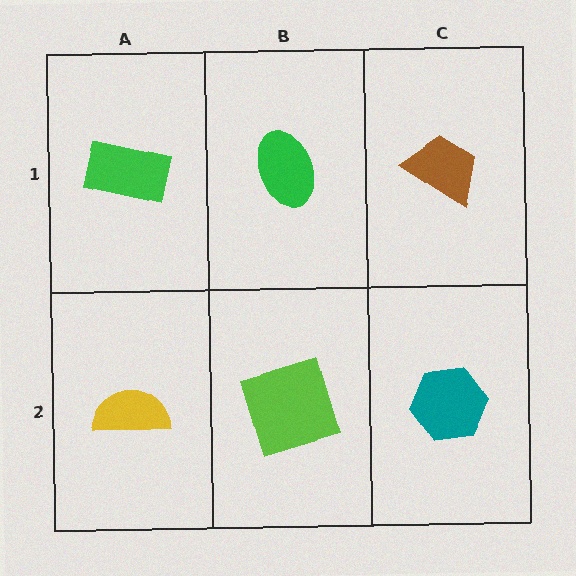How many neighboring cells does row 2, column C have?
2.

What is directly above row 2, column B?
A green ellipse.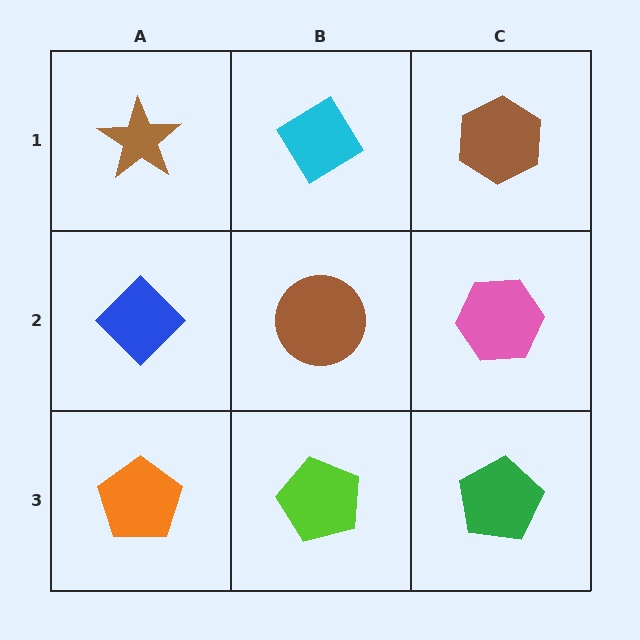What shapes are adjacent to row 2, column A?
A brown star (row 1, column A), an orange pentagon (row 3, column A), a brown circle (row 2, column B).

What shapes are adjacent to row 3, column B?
A brown circle (row 2, column B), an orange pentagon (row 3, column A), a green pentagon (row 3, column C).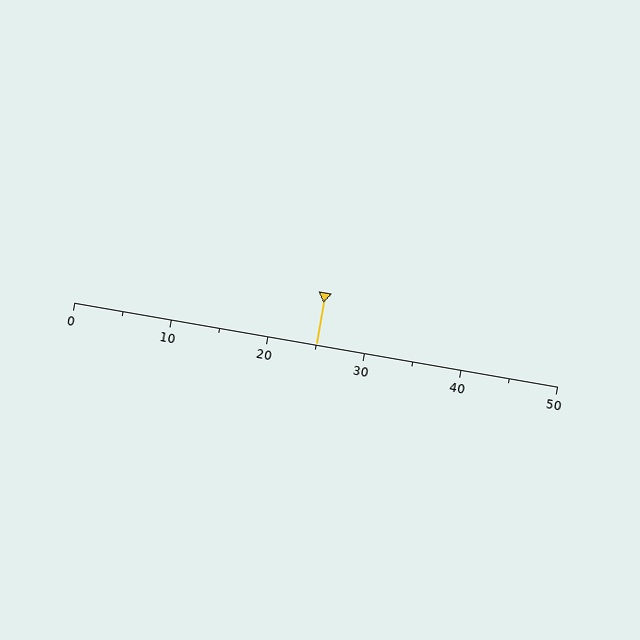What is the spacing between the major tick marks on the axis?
The major ticks are spaced 10 apart.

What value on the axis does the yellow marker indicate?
The marker indicates approximately 25.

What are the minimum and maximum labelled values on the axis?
The axis runs from 0 to 50.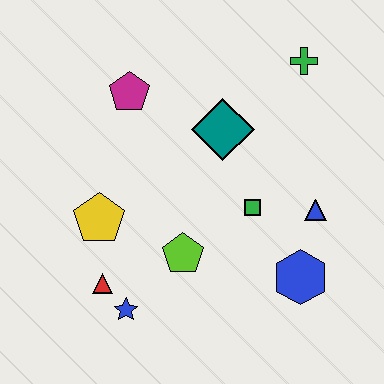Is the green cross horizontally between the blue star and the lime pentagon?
No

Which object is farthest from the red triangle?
The green cross is farthest from the red triangle.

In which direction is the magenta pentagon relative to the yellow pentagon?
The magenta pentagon is above the yellow pentagon.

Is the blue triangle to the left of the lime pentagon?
No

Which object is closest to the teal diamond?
The green square is closest to the teal diamond.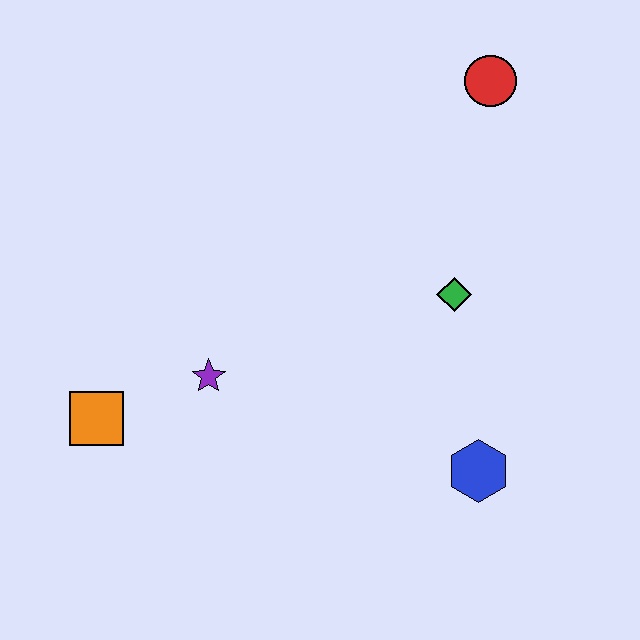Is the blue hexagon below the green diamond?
Yes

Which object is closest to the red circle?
The green diamond is closest to the red circle.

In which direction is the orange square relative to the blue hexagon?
The orange square is to the left of the blue hexagon.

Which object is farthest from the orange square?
The red circle is farthest from the orange square.